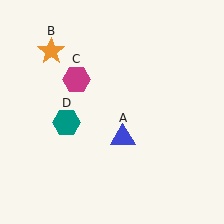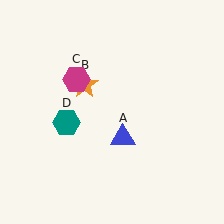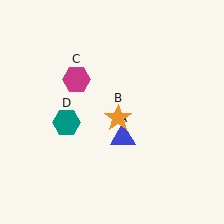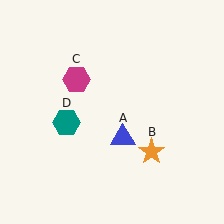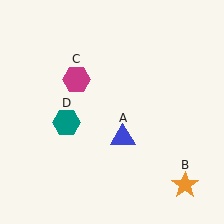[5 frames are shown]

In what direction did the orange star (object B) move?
The orange star (object B) moved down and to the right.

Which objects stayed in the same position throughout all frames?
Blue triangle (object A) and magenta hexagon (object C) and teal hexagon (object D) remained stationary.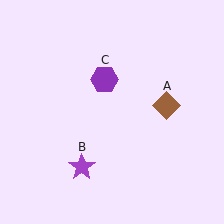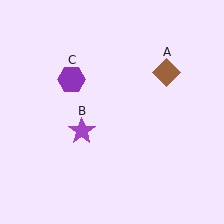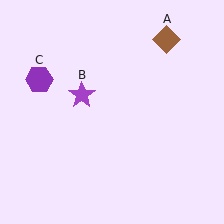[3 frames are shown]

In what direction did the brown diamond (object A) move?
The brown diamond (object A) moved up.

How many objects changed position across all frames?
3 objects changed position: brown diamond (object A), purple star (object B), purple hexagon (object C).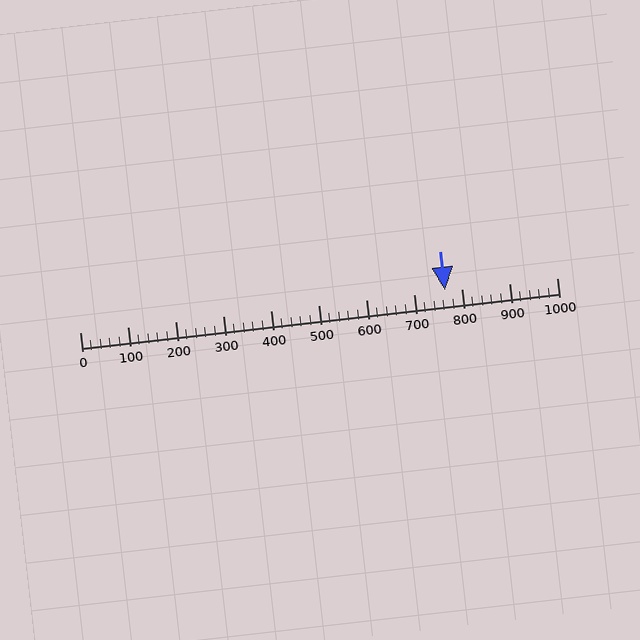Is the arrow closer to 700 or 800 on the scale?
The arrow is closer to 800.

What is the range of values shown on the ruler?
The ruler shows values from 0 to 1000.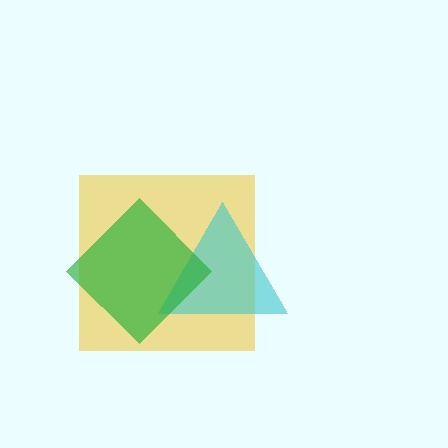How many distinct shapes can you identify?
There are 3 distinct shapes: a yellow square, a cyan triangle, a green diamond.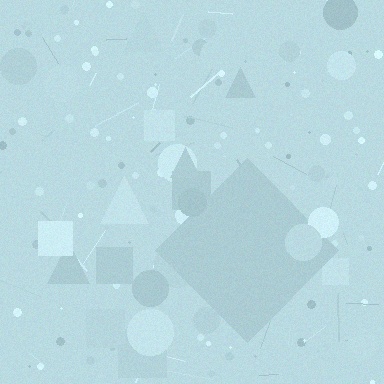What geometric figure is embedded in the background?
A diamond is embedded in the background.